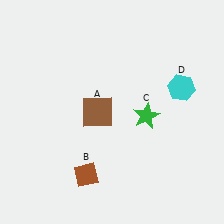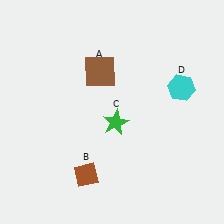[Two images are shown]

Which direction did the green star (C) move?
The green star (C) moved left.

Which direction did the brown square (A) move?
The brown square (A) moved up.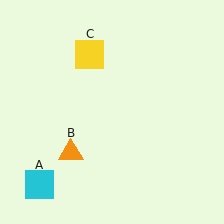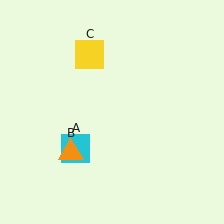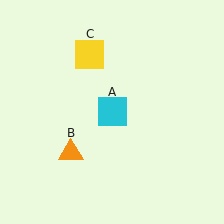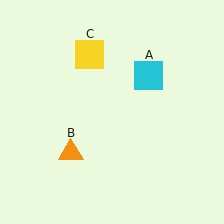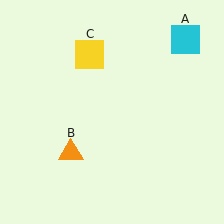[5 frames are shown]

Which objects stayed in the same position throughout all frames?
Orange triangle (object B) and yellow square (object C) remained stationary.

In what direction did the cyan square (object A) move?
The cyan square (object A) moved up and to the right.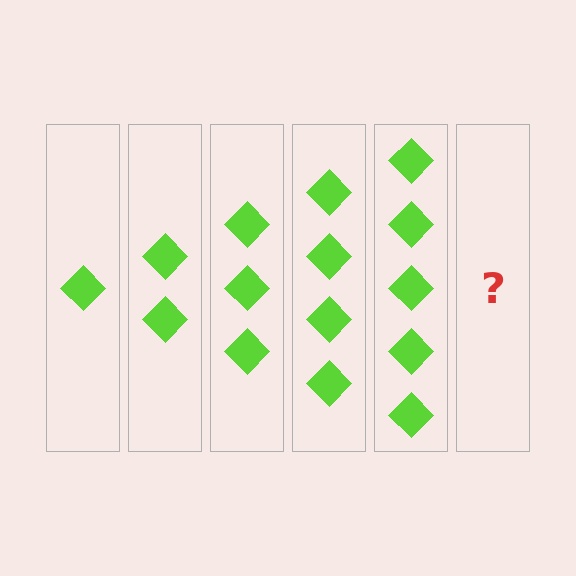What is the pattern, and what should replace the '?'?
The pattern is that each step adds one more diamond. The '?' should be 6 diamonds.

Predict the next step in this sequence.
The next step is 6 diamonds.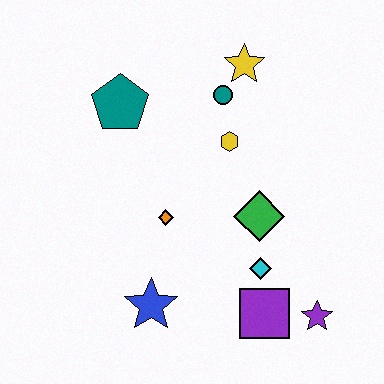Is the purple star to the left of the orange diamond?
No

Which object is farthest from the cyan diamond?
The teal pentagon is farthest from the cyan diamond.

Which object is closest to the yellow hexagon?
The teal circle is closest to the yellow hexagon.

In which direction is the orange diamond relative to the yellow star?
The orange diamond is below the yellow star.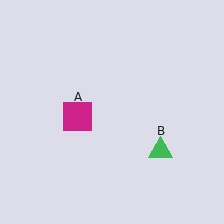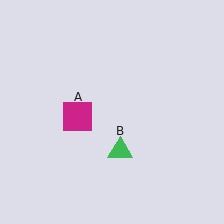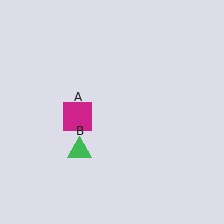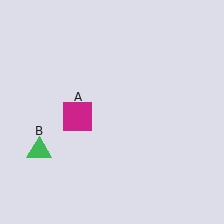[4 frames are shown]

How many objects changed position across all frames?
1 object changed position: green triangle (object B).